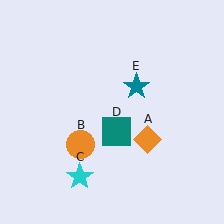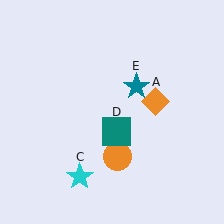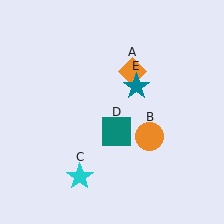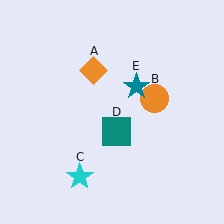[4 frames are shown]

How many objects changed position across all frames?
2 objects changed position: orange diamond (object A), orange circle (object B).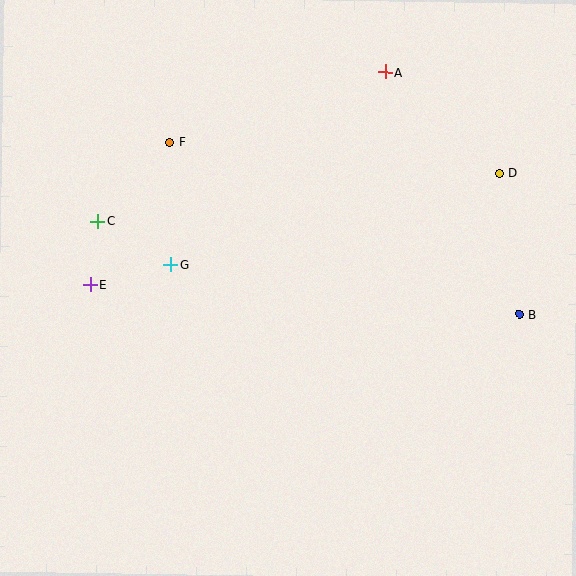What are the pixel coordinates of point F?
Point F is at (170, 142).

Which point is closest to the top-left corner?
Point F is closest to the top-left corner.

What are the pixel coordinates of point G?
Point G is at (171, 265).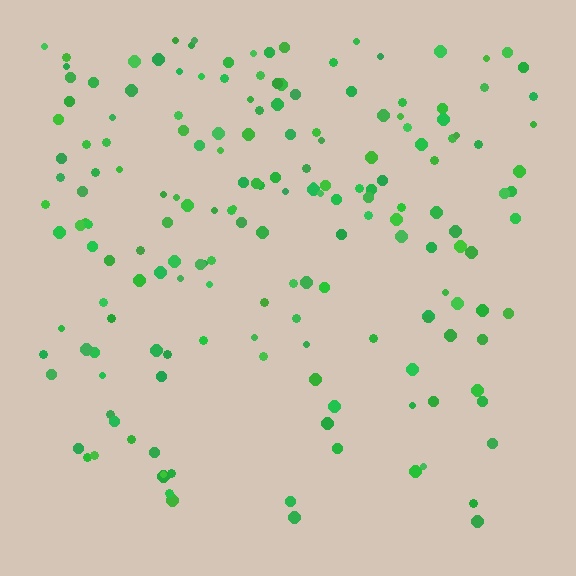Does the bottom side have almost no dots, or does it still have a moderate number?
Still a moderate number, just noticeably fewer than the top.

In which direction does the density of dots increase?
From bottom to top, with the top side densest.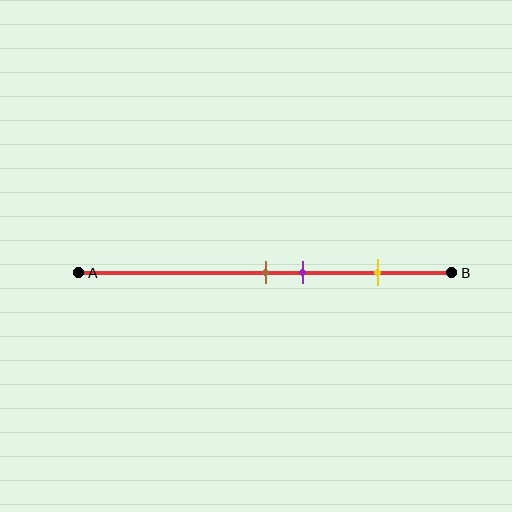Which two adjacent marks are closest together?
The brown and purple marks are the closest adjacent pair.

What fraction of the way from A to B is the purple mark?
The purple mark is approximately 60% (0.6) of the way from A to B.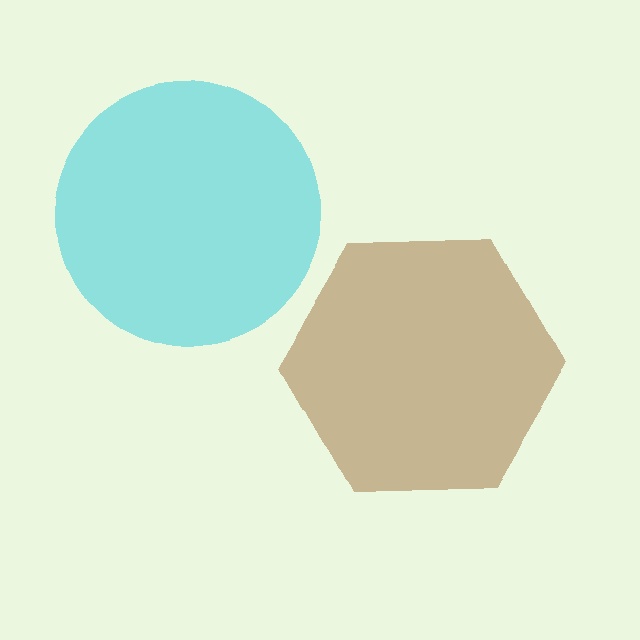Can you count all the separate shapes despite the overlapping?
Yes, there are 2 separate shapes.